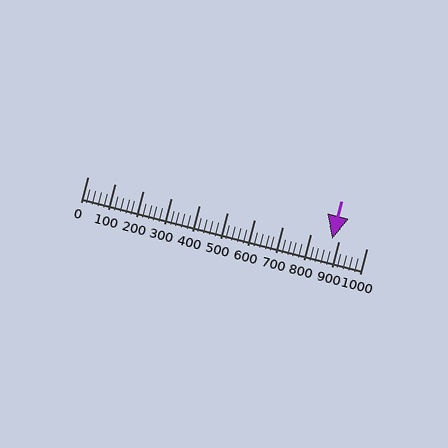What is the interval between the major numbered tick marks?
The major tick marks are spaced 100 units apart.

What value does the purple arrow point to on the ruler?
The purple arrow points to approximately 875.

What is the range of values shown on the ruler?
The ruler shows values from 0 to 1000.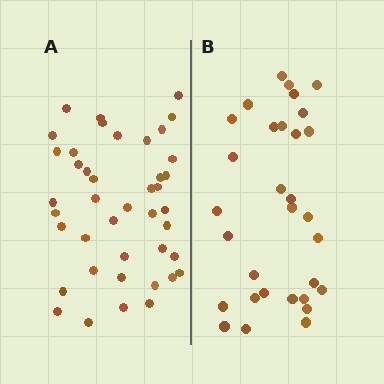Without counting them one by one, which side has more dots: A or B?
Region A (the left region) has more dots.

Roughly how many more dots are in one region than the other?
Region A has roughly 12 or so more dots than region B.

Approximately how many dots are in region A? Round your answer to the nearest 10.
About 40 dots. (The exact count is 42, which rounds to 40.)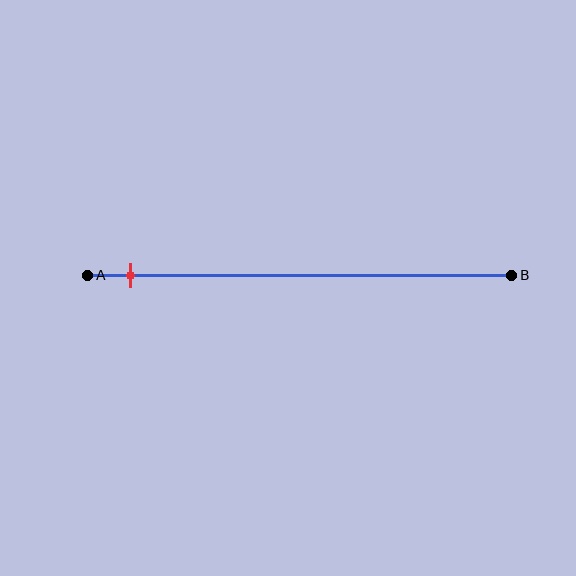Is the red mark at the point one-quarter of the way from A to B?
No, the mark is at about 10% from A, not at the 25% one-quarter point.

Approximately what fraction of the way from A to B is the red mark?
The red mark is approximately 10% of the way from A to B.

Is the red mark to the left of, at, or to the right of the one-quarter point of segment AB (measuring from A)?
The red mark is to the left of the one-quarter point of segment AB.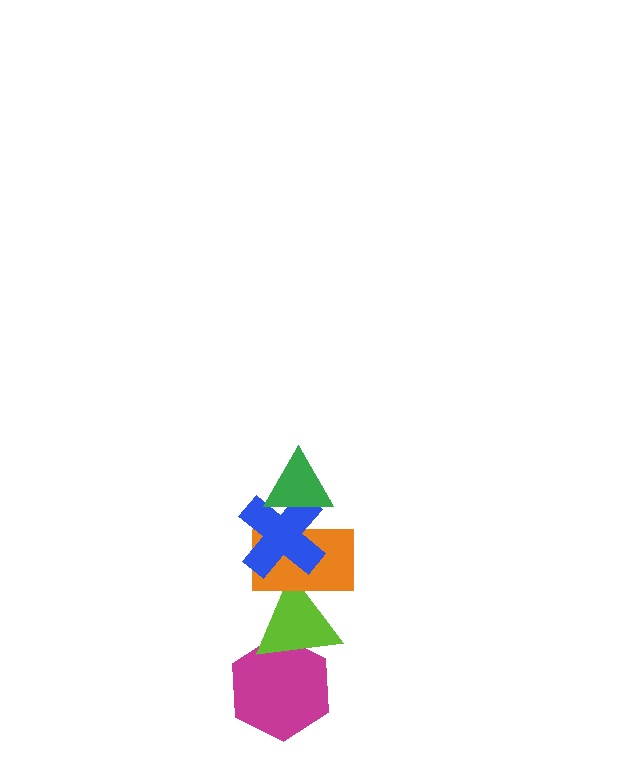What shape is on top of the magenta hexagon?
The lime triangle is on top of the magenta hexagon.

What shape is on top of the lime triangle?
The orange rectangle is on top of the lime triangle.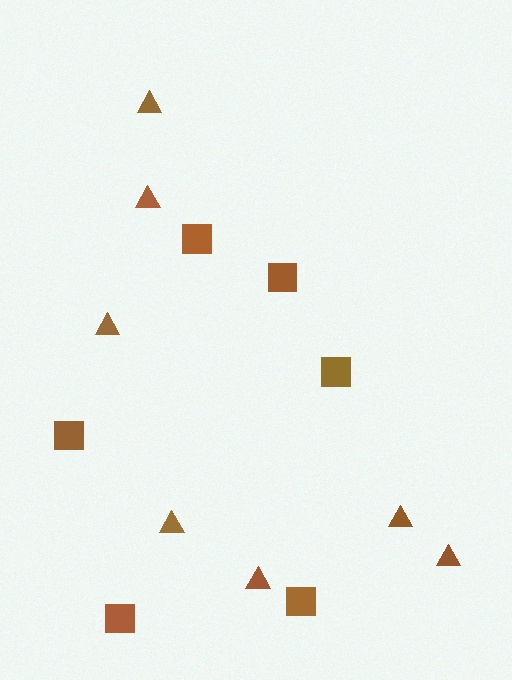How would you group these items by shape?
There are 2 groups: one group of triangles (7) and one group of squares (6).